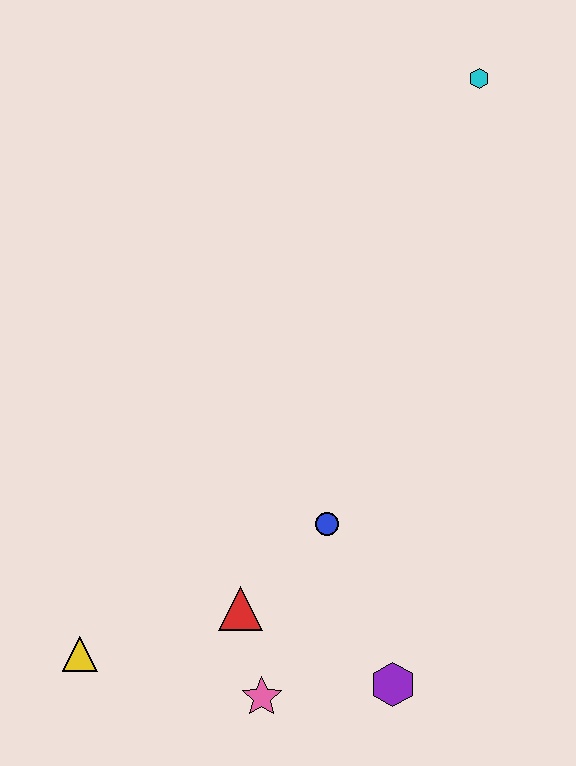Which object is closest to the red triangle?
The pink star is closest to the red triangle.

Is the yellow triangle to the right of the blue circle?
No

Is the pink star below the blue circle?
Yes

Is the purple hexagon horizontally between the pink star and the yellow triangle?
No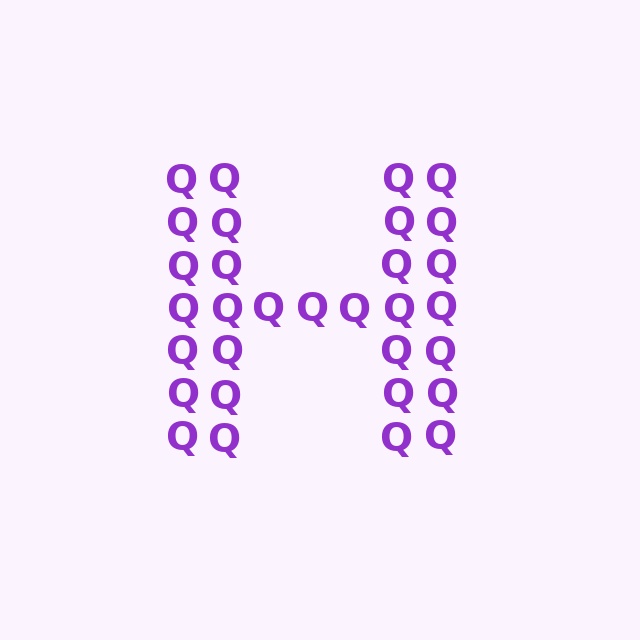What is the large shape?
The large shape is the letter H.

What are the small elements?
The small elements are letter Q's.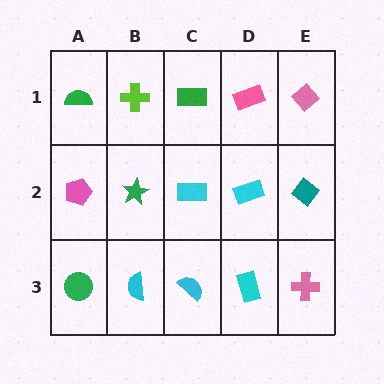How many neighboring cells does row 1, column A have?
2.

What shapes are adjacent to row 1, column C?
A cyan rectangle (row 2, column C), a lime cross (row 1, column B), a pink rectangle (row 1, column D).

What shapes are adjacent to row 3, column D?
A cyan rectangle (row 2, column D), a cyan semicircle (row 3, column C), a pink cross (row 3, column E).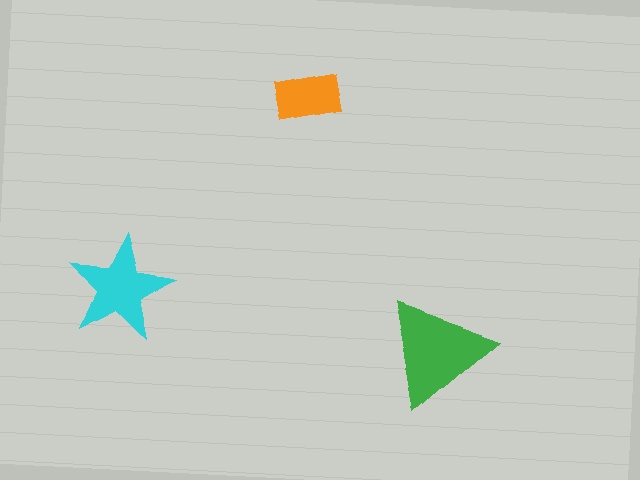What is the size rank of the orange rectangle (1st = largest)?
3rd.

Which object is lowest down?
The green triangle is bottommost.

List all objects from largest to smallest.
The green triangle, the cyan star, the orange rectangle.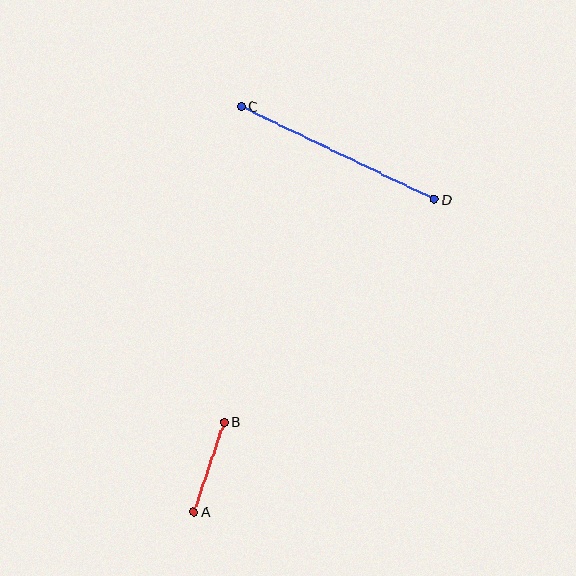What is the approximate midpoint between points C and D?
The midpoint is at approximately (338, 153) pixels.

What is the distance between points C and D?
The distance is approximately 215 pixels.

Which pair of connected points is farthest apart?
Points C and D are farthest apart.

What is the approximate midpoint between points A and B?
The midpoint is at approximately (209, 467) pixels.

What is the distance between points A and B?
The distance is approximately 95 pixels.